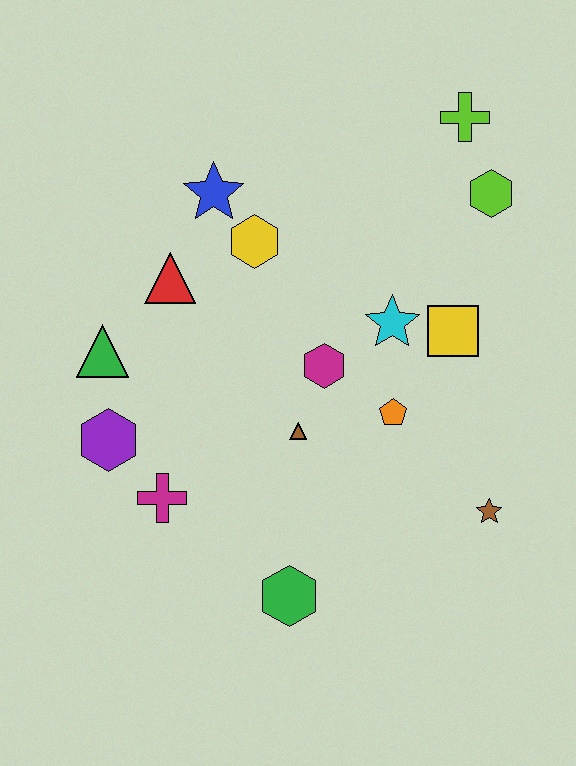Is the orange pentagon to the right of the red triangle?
Yes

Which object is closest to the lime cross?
The lime hexagon is closest to the lime cross.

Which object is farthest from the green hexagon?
The lime cross is farthest from the green hexagon.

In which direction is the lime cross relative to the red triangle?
The lime cross is to the right of the red triangle.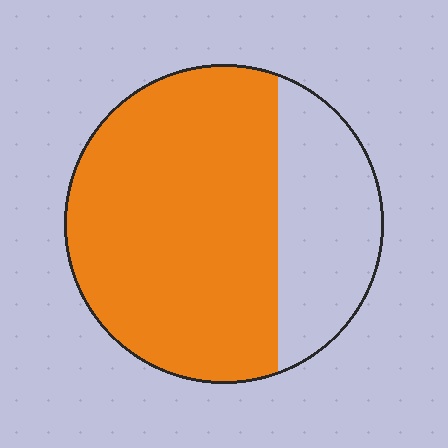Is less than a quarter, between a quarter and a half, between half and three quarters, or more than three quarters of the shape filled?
Between half and three quarters.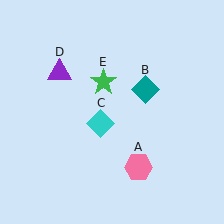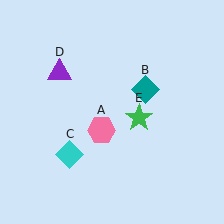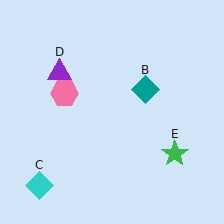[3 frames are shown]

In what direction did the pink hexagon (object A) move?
The pink hexagon (object A) moved up and to the left.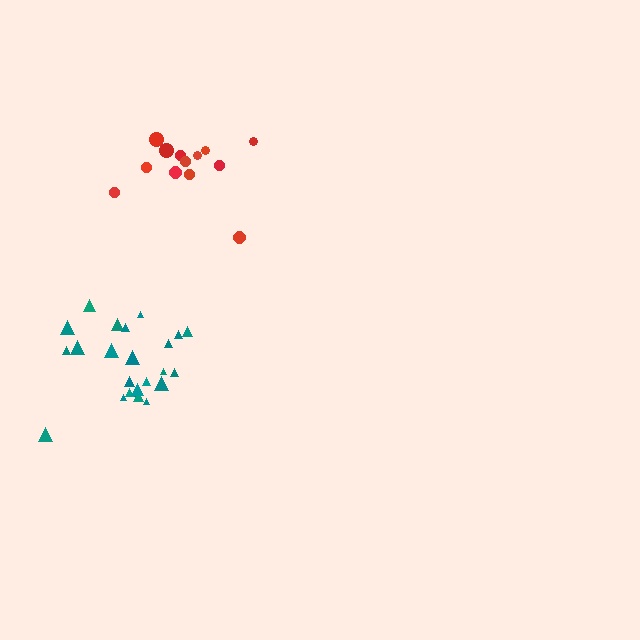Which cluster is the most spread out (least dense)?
Red.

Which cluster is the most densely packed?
Teal.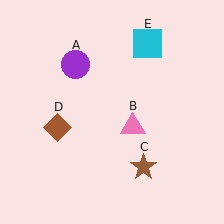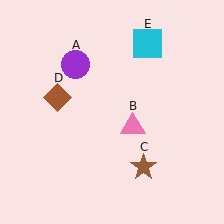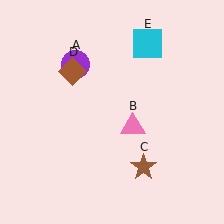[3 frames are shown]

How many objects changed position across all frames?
1 object changed position: brown diamond (object D).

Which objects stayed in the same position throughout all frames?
Purple circle (object A) and pink triangle (object B) and brown star (object C) and cyan square (object E) remained stationary.